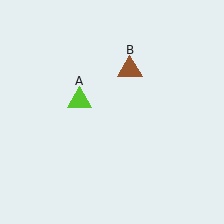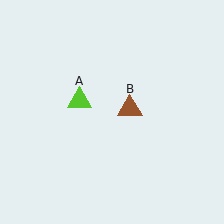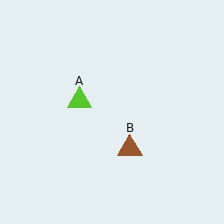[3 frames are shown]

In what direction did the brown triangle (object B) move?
The brown triangle (object B) moved down.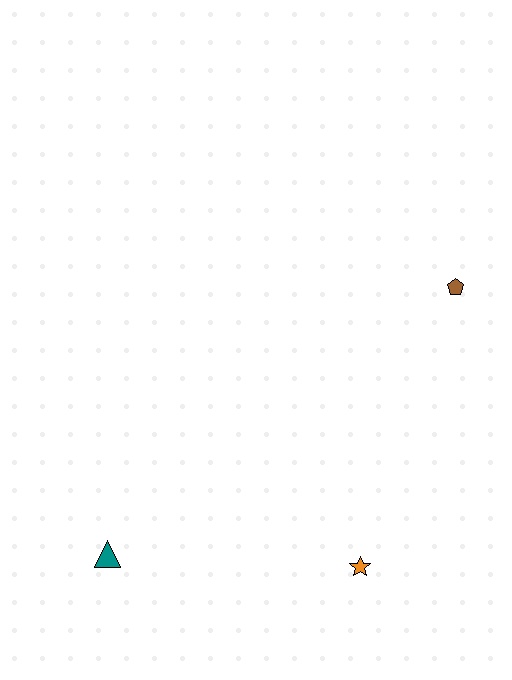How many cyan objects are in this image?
There are no cyan objects.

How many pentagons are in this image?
There is 1 pentagon.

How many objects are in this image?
There are 3 objects.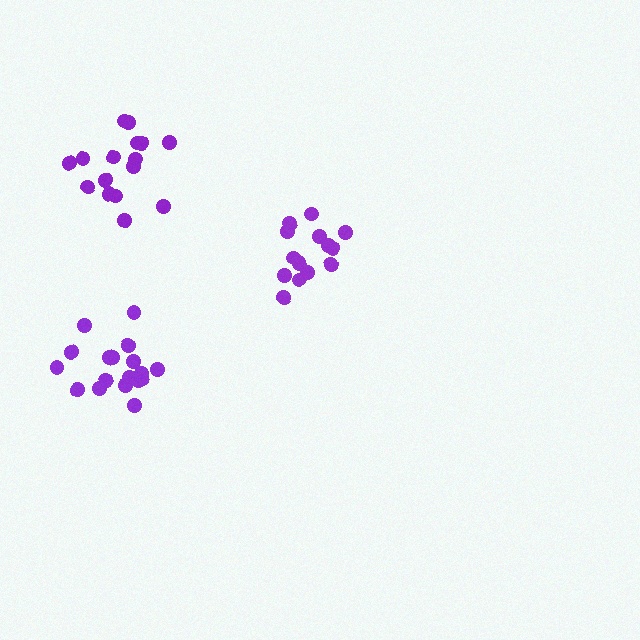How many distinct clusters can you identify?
There are 3 distinct clusters.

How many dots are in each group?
Group 1: 18 dots, Group 2: 16 dots, Group 3: 14 dots (48 total).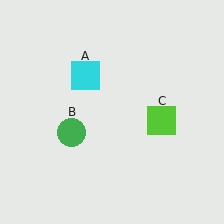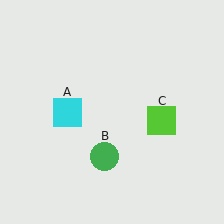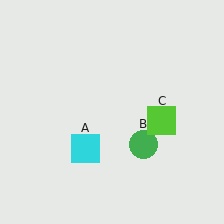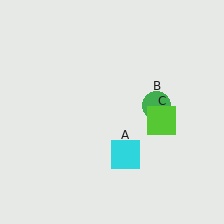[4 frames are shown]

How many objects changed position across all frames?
2 objects changed position: cyan square (object A), green circle (object B).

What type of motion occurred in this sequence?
The cyan square (object A), green circle (object B) rotated counterclockwise around the center of the scene.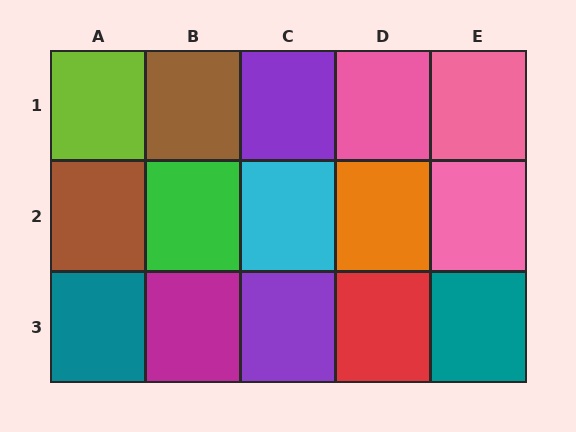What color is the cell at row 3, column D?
Red.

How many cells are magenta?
1 cell is magenta.